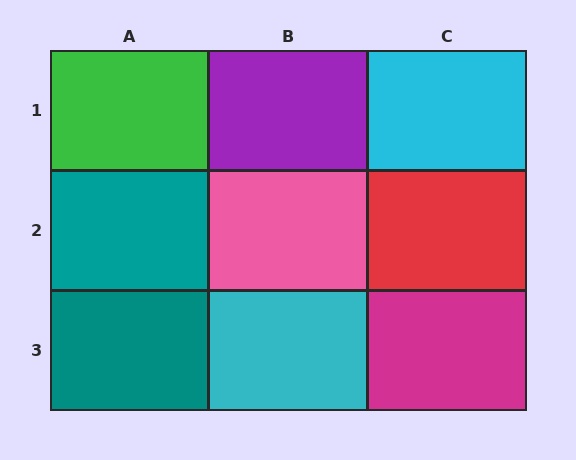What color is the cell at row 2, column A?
Teal.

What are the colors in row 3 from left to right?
Teal, cyan, magenta.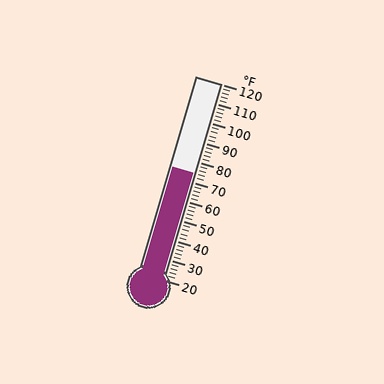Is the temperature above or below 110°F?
The temperature is below 110°F.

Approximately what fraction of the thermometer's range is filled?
The thermometer is filled to approximately 55% of its range.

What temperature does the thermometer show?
The thermometer shows approximately 74°F.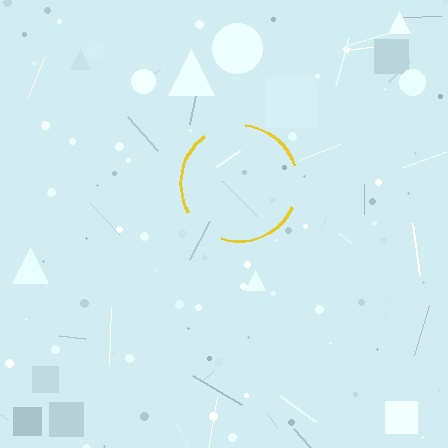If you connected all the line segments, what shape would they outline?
They would outline a circle.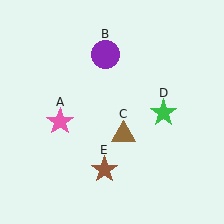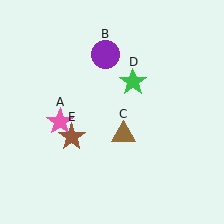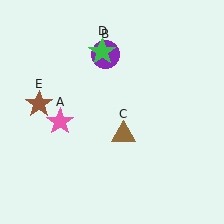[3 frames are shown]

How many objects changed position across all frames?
2 objects changed position: green star (object D), brown star (object E).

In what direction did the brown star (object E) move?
The brown star (object E) moved up and to the left.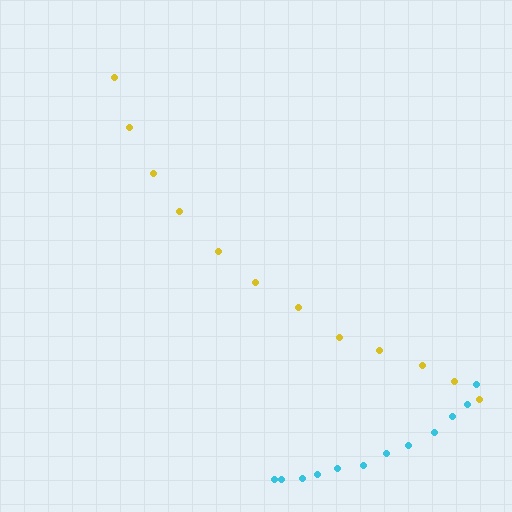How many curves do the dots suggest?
There are 2 distinct paths.